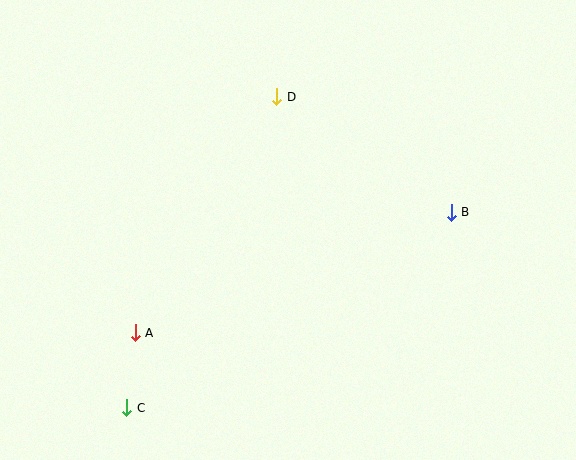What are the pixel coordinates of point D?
Point D is at (277, 97).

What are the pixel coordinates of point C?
Point C is at (127, 408).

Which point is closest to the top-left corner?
Point D is closest to the top-left corner.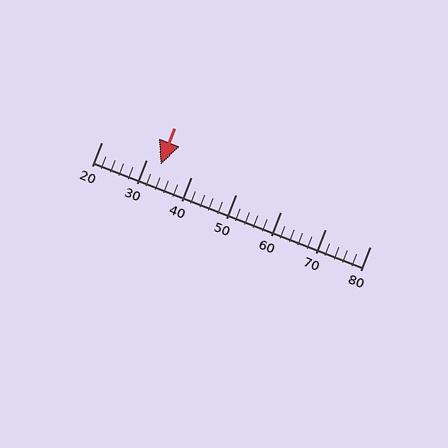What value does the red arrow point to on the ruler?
The red arrow points to approximately 33.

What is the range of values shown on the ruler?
The ruler shows values from 20 to 80.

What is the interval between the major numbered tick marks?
The major tick marks are spaced 10 units apart.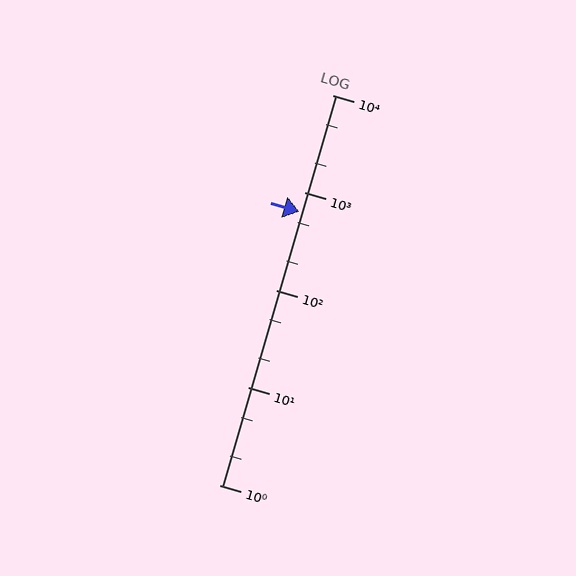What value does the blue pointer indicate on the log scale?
The pointer indicates approximately 640.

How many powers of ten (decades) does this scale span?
The scale spans 4 decades, from 1 to 10000.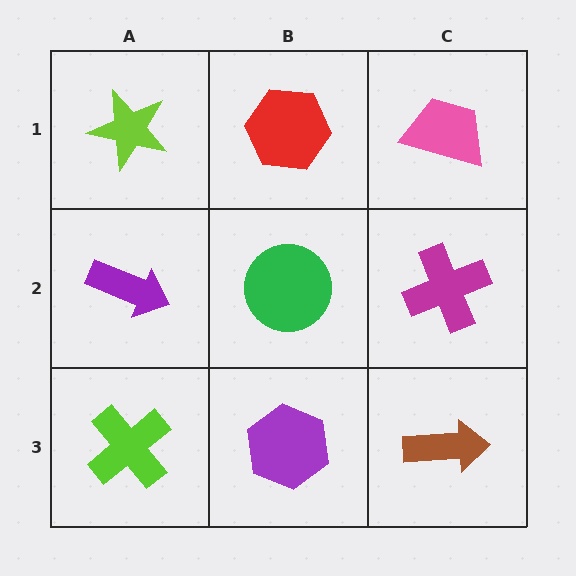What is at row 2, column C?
A magenta cross.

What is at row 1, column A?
A lime star.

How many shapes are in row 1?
3 shapes.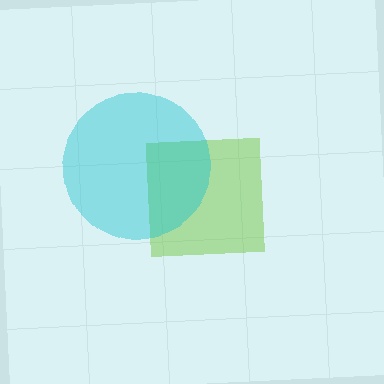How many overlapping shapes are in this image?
There are 2 overlapping shapes in the image.